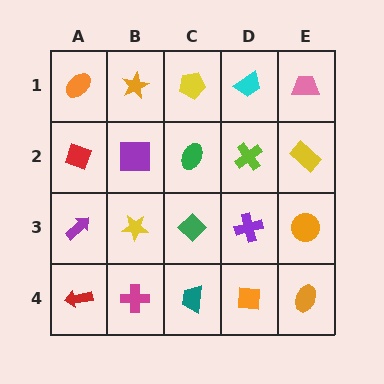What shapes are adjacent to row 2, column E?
A pink trapezoid (row 1, column E), an orange circle (row 3, column E), a lime cross (row 2, column D).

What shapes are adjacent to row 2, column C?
A yellow pentagon (row 1, column C), a green diamond (row 3, column C), a purple square (row 2, column B), a lime cross (row 2, column D).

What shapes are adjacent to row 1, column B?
A purple square (row 2, column B), an orange ellipse (row 1, column A), a yellow pentagon (row 1, column C).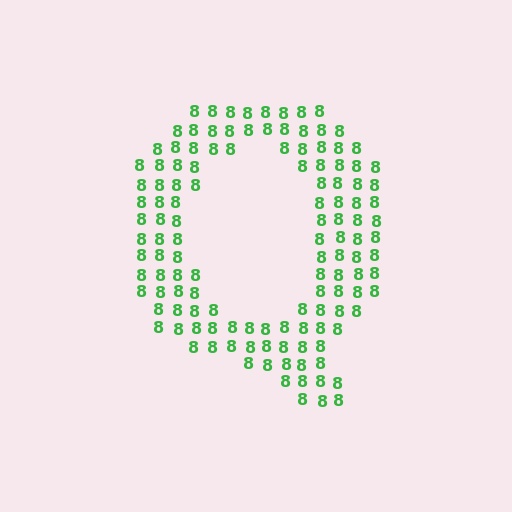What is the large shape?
The large shape is the letter Q.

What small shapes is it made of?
It is made of small digit 8's.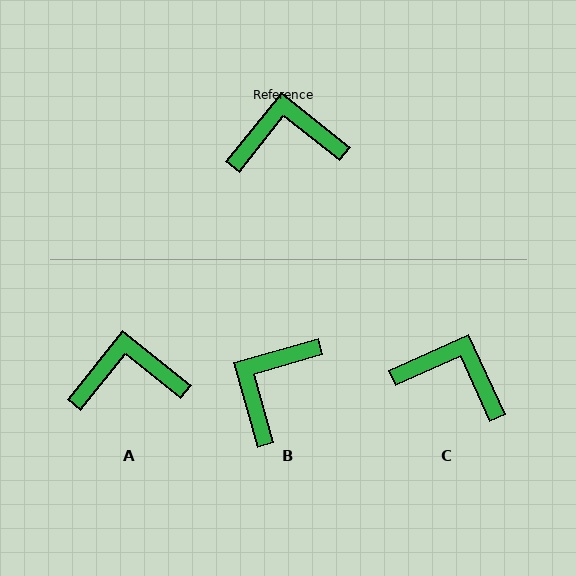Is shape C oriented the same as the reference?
No, it is off by about 27 degrees.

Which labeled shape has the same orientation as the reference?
A.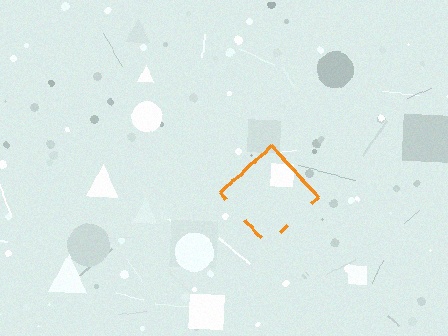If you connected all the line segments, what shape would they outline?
They would outline a diamond.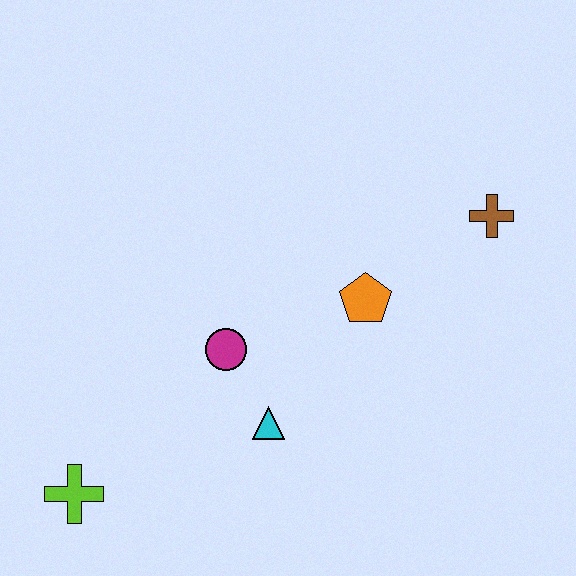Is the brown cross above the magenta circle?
Yes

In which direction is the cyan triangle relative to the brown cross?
The cyan triangle is to the left of the brown cross.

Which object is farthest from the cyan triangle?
The brown cross is farthest from the cyan triangle.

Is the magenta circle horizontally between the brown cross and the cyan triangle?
No